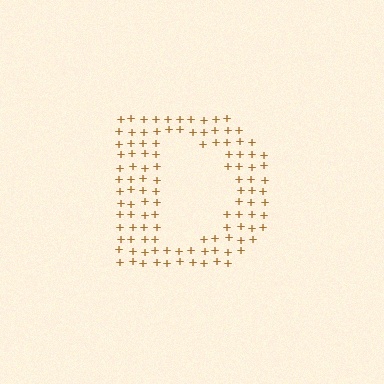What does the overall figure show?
The overall figure shows the letter D.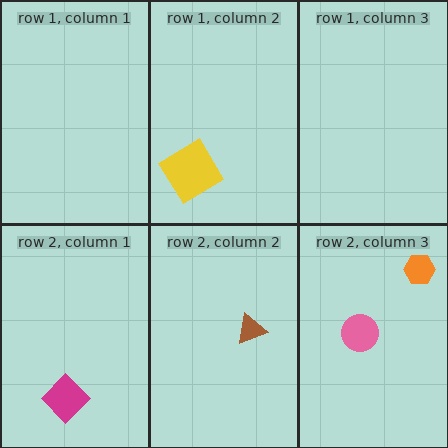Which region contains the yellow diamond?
The row 1, column 2 region.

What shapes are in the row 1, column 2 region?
The yellow diamond.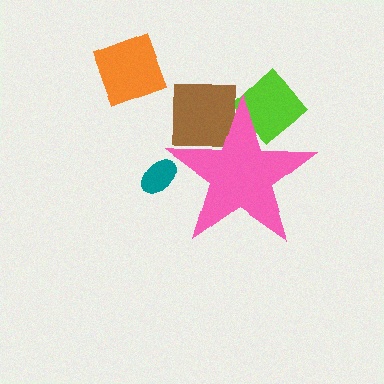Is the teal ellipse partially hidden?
Yes, the teal ellipse is partially hidden behind the pink star.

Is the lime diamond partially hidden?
Yes, the lime diamond is partially hidden behind the pink star.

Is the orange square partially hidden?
No, the orange square is fully visible.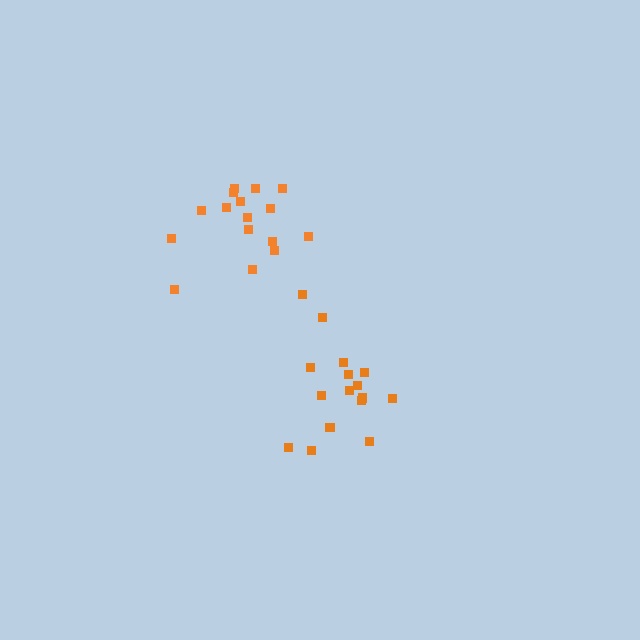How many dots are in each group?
Group 1: 16 dots, Group 2: 16 dots (32 total).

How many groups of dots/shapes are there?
There are 2 groups.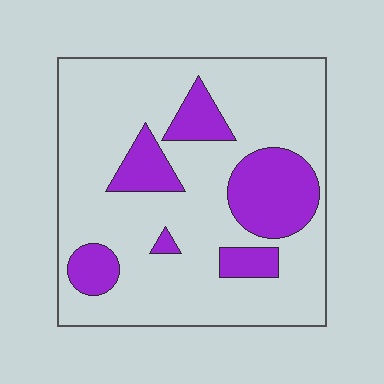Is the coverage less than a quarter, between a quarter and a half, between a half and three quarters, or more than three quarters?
Less than a quarter.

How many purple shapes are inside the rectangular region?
6.